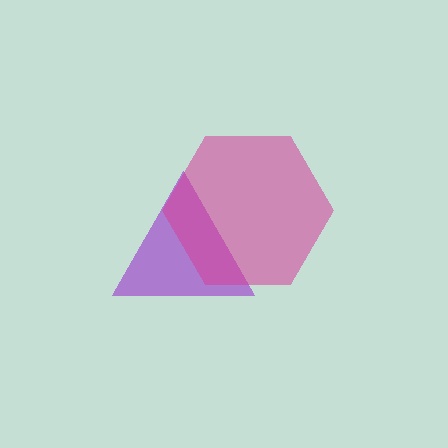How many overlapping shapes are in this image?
There are 2 overlapping shapes in the image.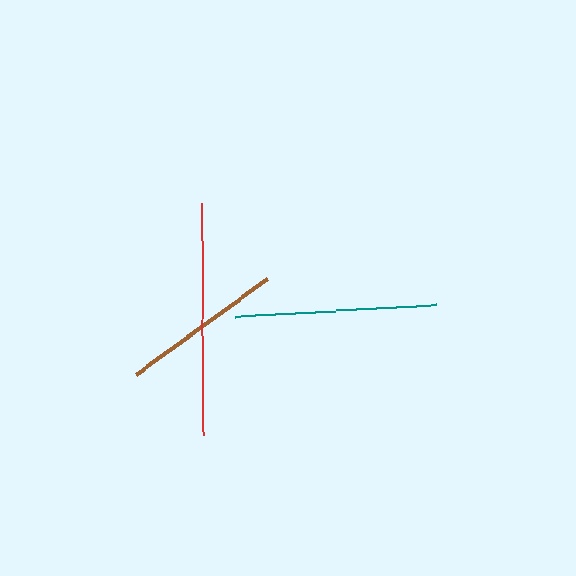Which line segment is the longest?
The red line is the longest at approximately 233 pixels.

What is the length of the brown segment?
The brown segment is approximately 162 pixels long.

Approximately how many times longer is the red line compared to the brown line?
The red line is approximately 1.4 times the length of the brown line.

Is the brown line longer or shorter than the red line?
The red line is longer than the brown line.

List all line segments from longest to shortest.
From longest to shortest: red, teal, brown.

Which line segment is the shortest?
The brown line is the shortest at approximately 162 pixels.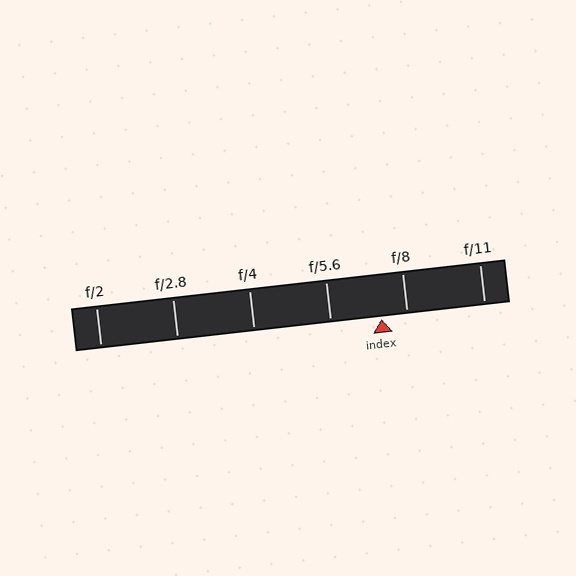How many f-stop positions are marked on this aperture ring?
There are 6 f-stop positions marked.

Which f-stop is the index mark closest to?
The index mark is closest to f/8.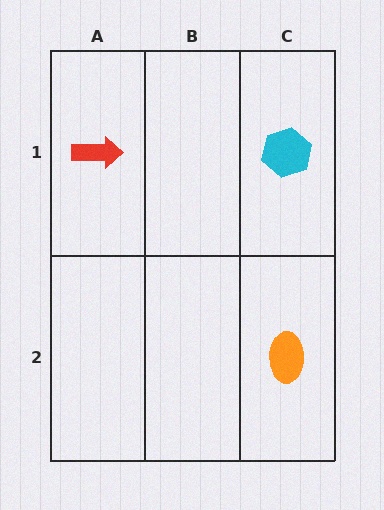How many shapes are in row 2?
1 shape.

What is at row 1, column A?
A red arrow.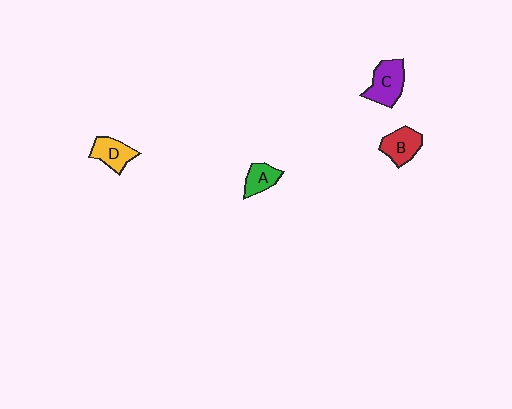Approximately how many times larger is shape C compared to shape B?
Approximately 1.2 times.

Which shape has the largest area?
Shape C (purple).